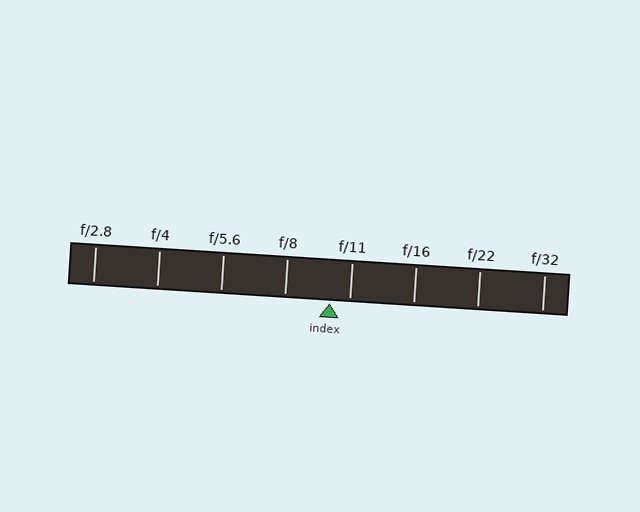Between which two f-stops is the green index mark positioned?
The index mark is between f/8 and f/11.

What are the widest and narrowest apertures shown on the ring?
The widest aperture shown is f/2.8 and the narrowest is f/32.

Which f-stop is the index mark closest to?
The index mark is closest to f/11.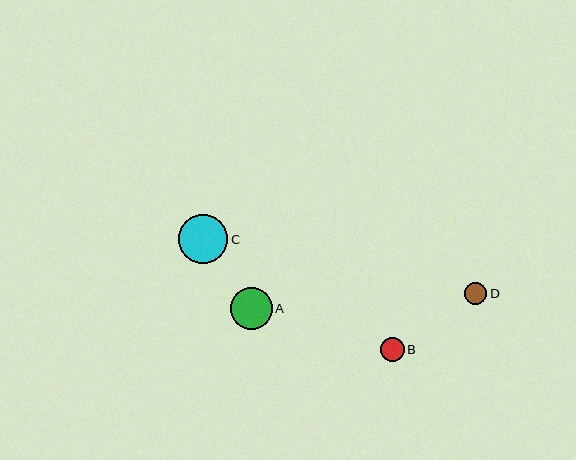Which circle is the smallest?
Circle D is the smallest with a size of approximately 23 pixels.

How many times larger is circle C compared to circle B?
Circle C is approximately 2.1 times the size of circle B.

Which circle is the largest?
Circle C is the largest with a size of approximately 49 pixels.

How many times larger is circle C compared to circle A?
Circle C is approximately 1.2 times the size of circle A.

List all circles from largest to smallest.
From largest to smallest: C, A, B, D.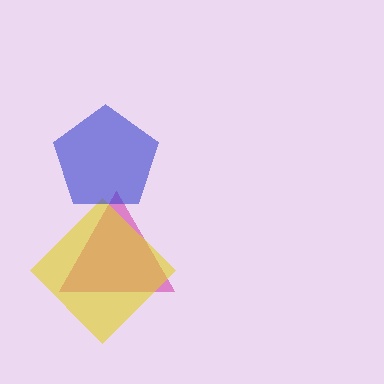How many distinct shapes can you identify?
There are 3 distinct shapes: a magenta triangle, a yellow diamond, a blue pentagon.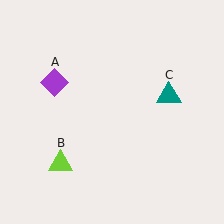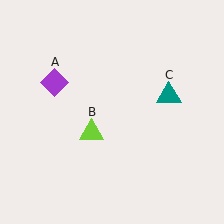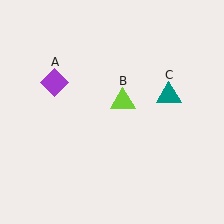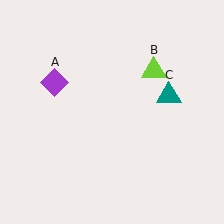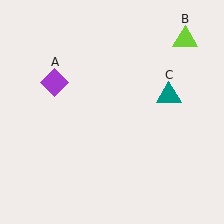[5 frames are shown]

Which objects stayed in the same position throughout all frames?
Purple diamond (object A) and teal triangle (object C) remained stationary.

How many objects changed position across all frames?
1 object changed position: lime triangle (object B).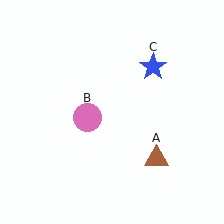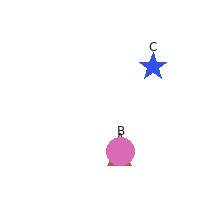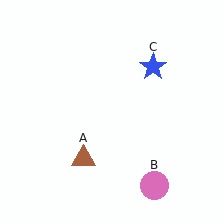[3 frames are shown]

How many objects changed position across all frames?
2 objects changed position: brown triangle (object A), pink circle (object B).